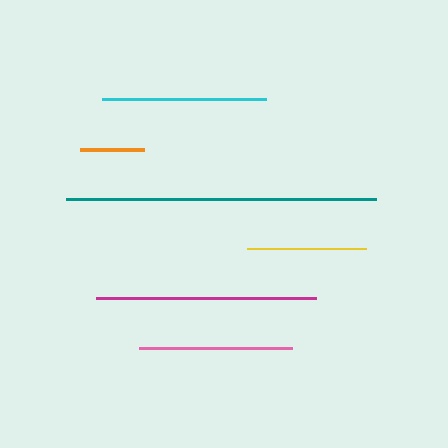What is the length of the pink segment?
The pink segment is approximately 153 pixels long.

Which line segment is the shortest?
The orange line is the shortest at approximately 65 pixels.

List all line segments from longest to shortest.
From longest to shortest: teal, magenta, cyan, pink, yellow, orange.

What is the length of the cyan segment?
The cyan segment is approximately 164 pixels long.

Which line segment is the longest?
The teal line is the longest at approximately 310 pixels.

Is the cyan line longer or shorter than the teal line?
The teal line is longer than the cyan line.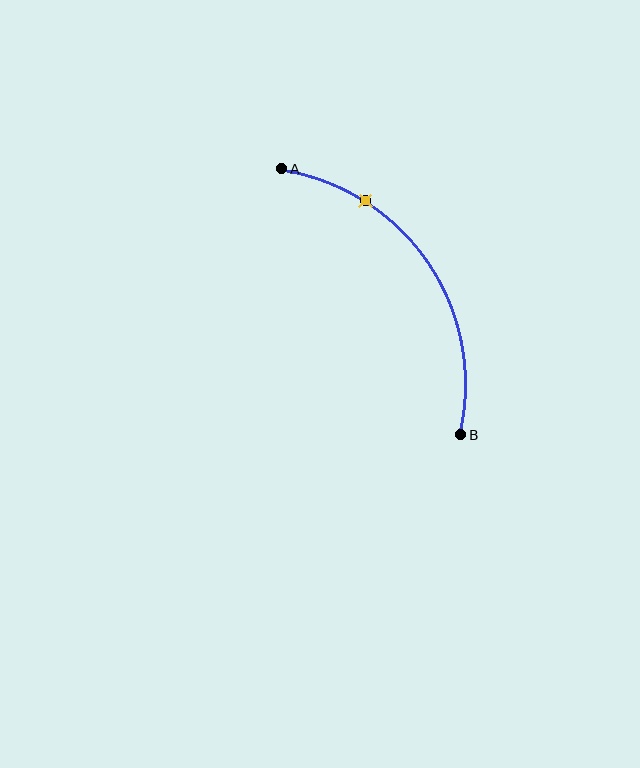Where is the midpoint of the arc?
The arc midpoint is the point on the curve farthest from the straight line joining A and B. It sits above and to the right of that line.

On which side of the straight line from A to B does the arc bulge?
The arc bulges above and to the right of the straight line connecting A and B.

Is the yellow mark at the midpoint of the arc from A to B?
No. The yellow mark lies on the arc but is closer to endpoint A. The arc midpoint would be at the point on the curve equidistant along the arc from both A and B.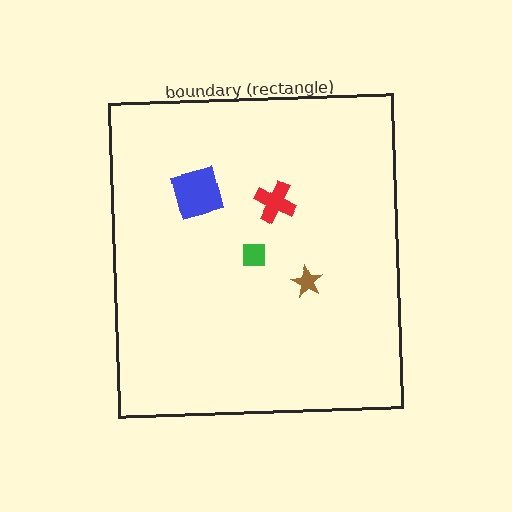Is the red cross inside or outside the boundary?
Inside.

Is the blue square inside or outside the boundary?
Inside.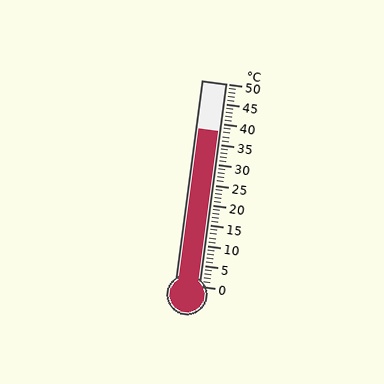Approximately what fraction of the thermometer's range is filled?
The thermometer is filled to approximately 75% of its range.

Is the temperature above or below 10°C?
The temperature is above 10°C.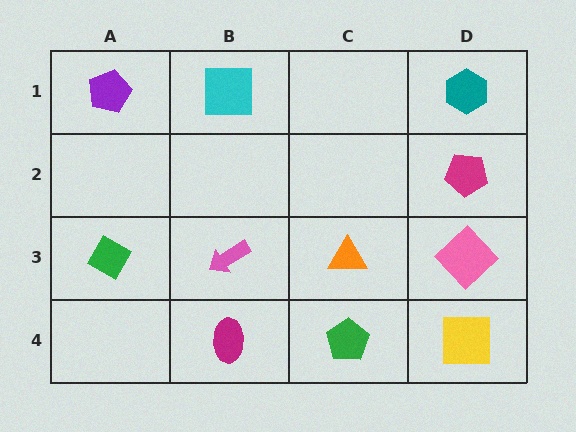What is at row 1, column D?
A teal hexagon.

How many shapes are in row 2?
1 shape.